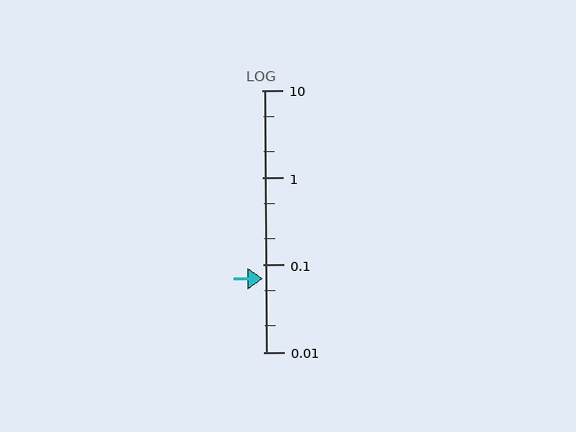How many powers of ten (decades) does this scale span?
The scale spans 3 decades, from 0.01 to 10.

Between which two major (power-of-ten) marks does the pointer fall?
The pointer is between 0.01 and 0.1.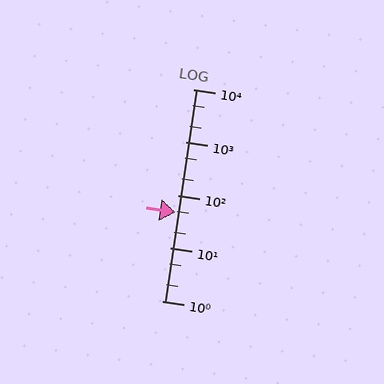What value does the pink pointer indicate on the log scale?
The pointer indicates approximately 48.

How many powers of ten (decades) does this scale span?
The scale spans 4 decades, from 1 to 10000.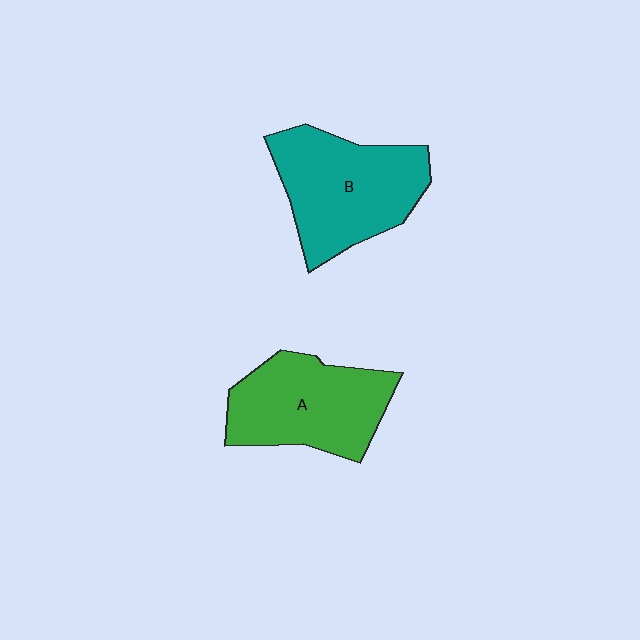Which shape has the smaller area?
Shape A (green).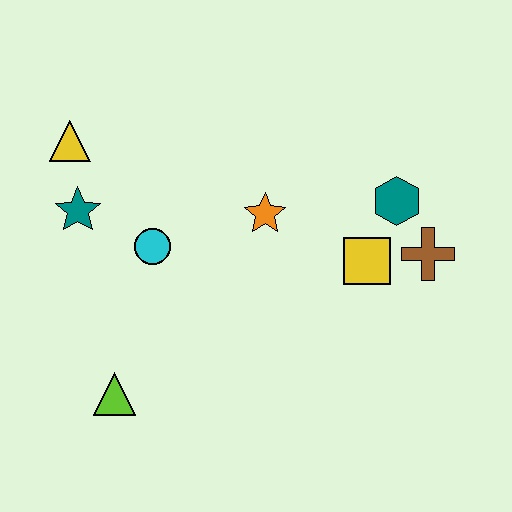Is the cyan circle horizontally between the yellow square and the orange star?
No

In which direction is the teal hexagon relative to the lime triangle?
The teal hexagon is to the right of the lime triangle.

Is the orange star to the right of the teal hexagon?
No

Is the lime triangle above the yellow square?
No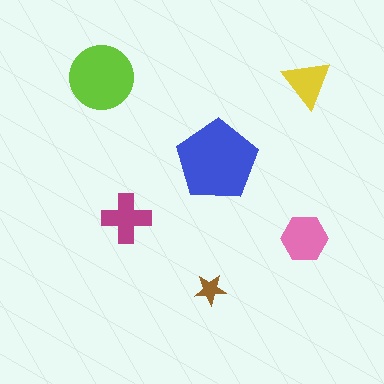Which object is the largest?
The blue pentagon.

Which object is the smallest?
The brown star.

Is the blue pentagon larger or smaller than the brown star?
Larger.